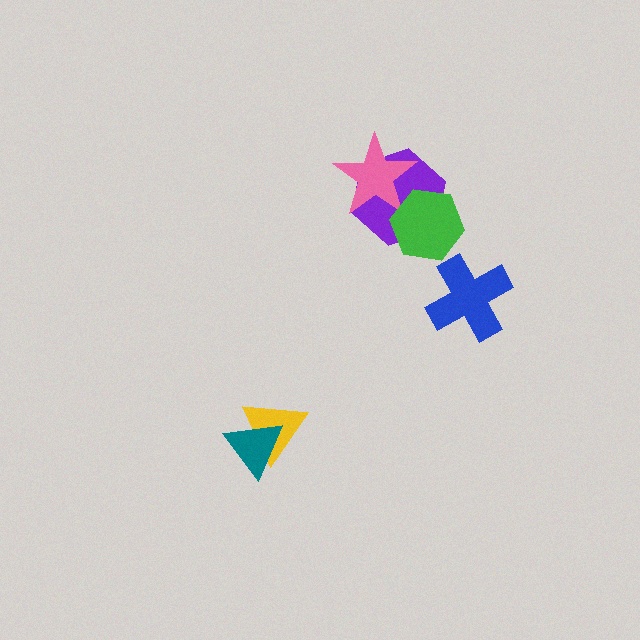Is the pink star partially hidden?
Yes, it is partially covered by another shape.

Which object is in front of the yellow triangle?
The teal triangle is in front of the yellow triangle.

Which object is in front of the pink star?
The green hexagon is in front of the pink star.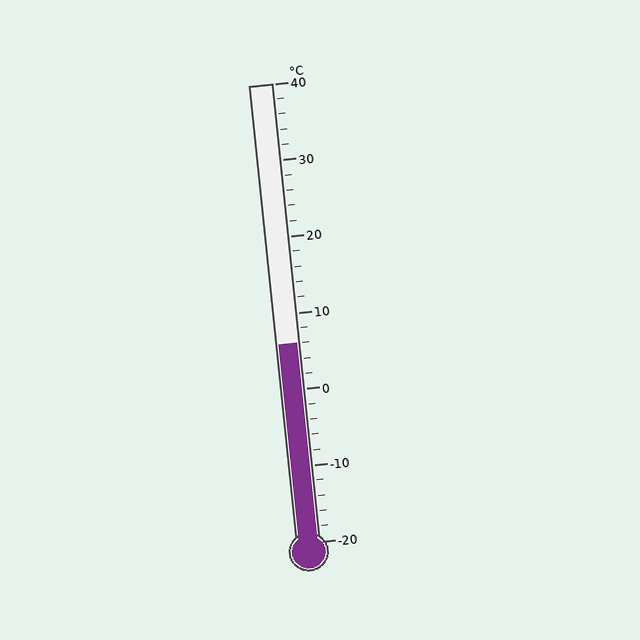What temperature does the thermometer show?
The thermometer shows approximately 6°C.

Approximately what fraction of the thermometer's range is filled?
The thermometer is filled to approximately 45% of its range.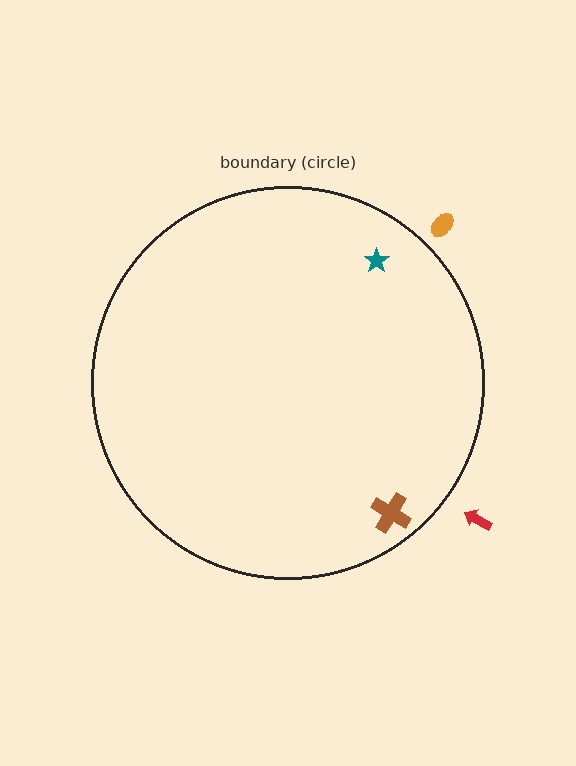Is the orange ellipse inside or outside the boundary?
Outside.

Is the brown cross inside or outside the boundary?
Inside.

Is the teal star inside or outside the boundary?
Inside.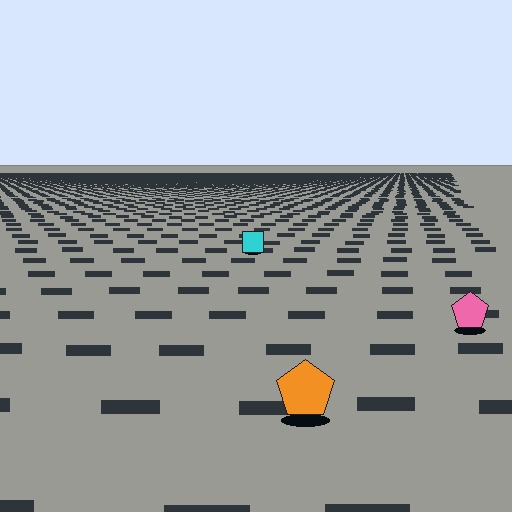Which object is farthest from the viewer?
The cyan square is farthest from the viewer. It appears smaller and the ground texture around it is denser.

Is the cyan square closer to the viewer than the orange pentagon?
No. The orange pentagon is closer — you can tell from the texture gradient: the ground texture is coarser near it.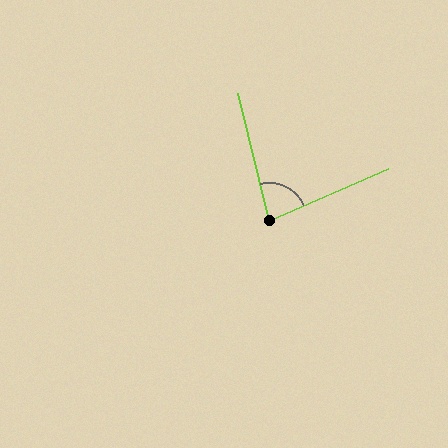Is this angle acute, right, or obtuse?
It is acute.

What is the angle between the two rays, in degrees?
Approximately 80 degrees.